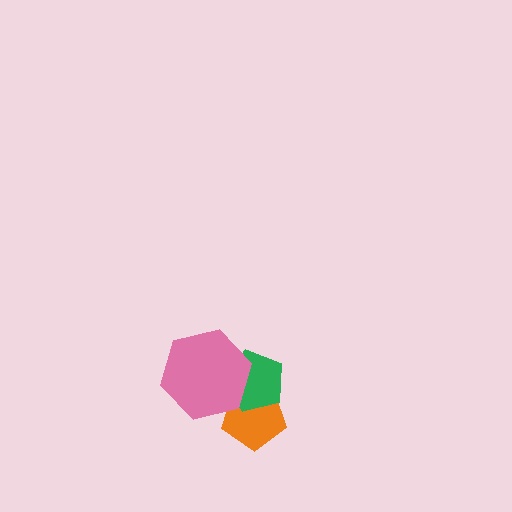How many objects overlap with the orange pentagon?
2 objects overlap with the orange pentagon.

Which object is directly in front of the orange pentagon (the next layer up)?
The green pentagon is directly in front of the orange pentagon.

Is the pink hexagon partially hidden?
No, no other shape covers it.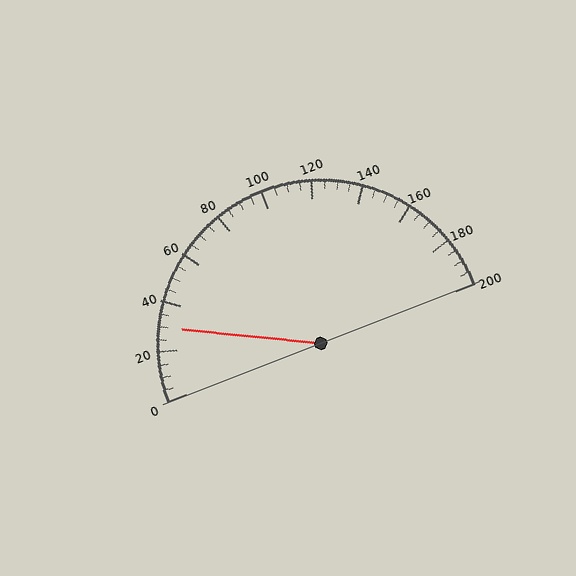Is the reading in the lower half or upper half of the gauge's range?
The reading is in the lower half of the range (0 to 200).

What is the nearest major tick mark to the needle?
The nearest major tick mark is 40.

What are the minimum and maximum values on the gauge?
The gauge ranges from 0 to 200.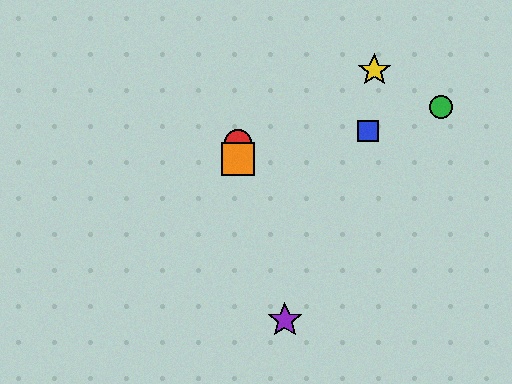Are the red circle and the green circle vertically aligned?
No, the red circle is at x≈238 and the green circle is at x≈441.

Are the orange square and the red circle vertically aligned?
Yes, both are at x≈238.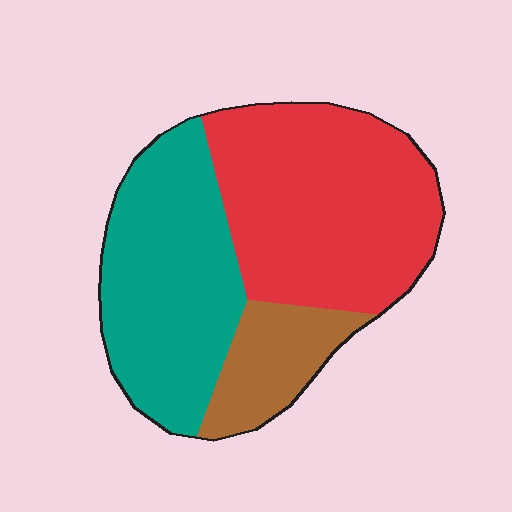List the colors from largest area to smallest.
From largest to smallest: red, teal, brown.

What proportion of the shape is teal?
Teal covers roughly 40% of the shape.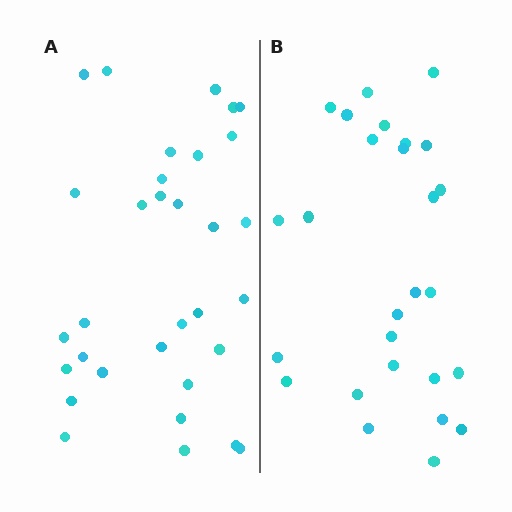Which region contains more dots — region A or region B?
Region A (the left region) has more dots.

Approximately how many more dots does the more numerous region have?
Region A has about 5 more dots than region B.